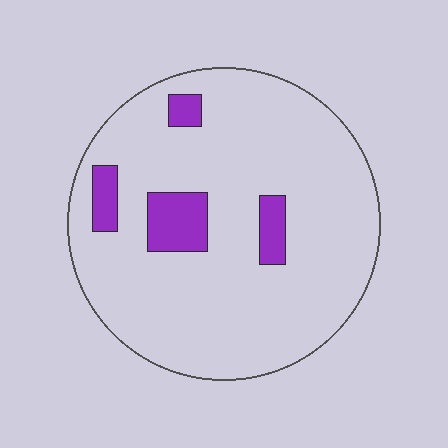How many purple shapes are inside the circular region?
4.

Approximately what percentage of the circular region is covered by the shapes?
Approximately 10%.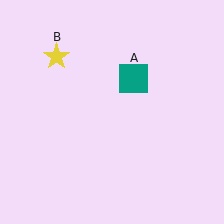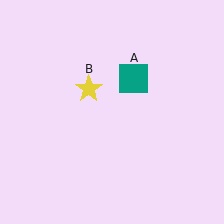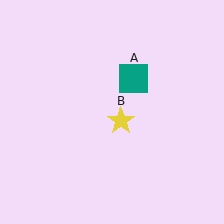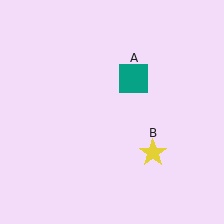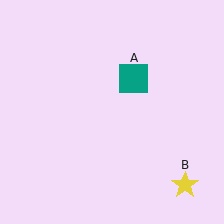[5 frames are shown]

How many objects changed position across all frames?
1 object changed position: yellow star (object B).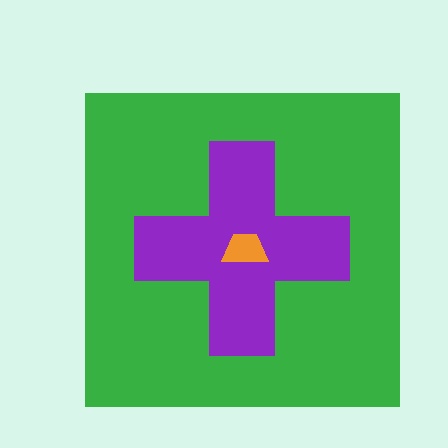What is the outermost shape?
The green square.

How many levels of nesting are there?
3.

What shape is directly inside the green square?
The purple cross.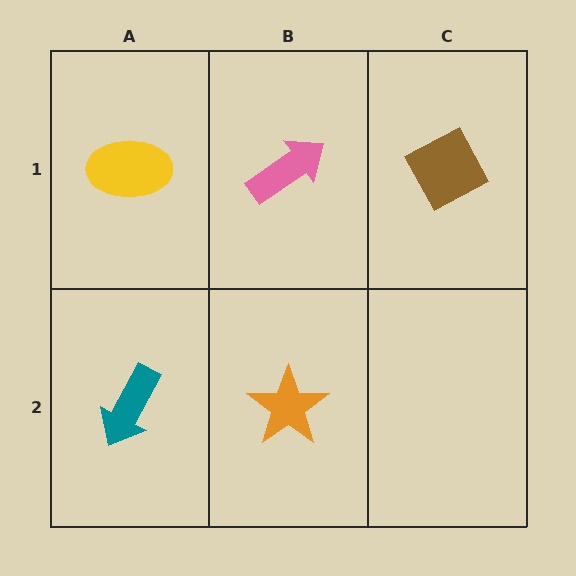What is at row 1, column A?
A yellow ellipse.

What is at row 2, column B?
An orange star.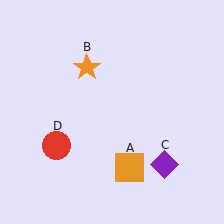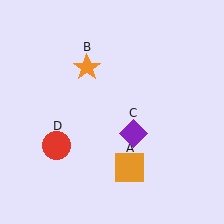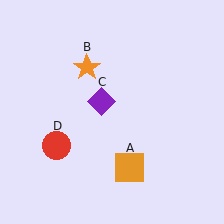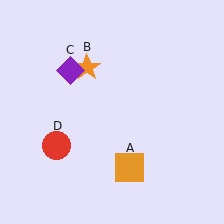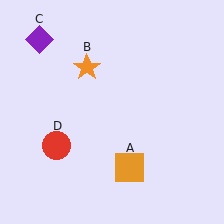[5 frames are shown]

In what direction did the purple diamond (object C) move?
The purple diamond (object C) moved up and to the left.